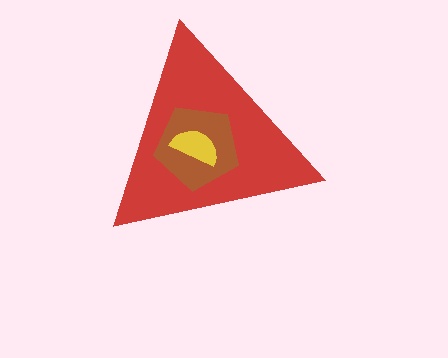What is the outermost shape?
The red triangle.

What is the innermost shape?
The yellow semicircle.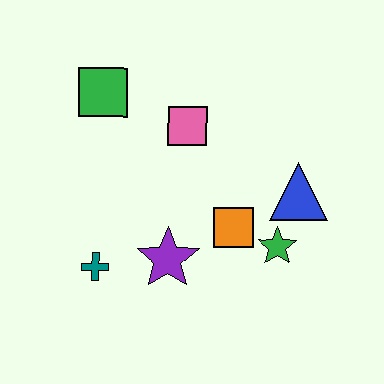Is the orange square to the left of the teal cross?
No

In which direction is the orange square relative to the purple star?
The orange square is to the right of the purple star.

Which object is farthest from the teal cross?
The blue triangle is farthest from the teal cross.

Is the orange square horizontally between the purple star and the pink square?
No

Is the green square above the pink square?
Yes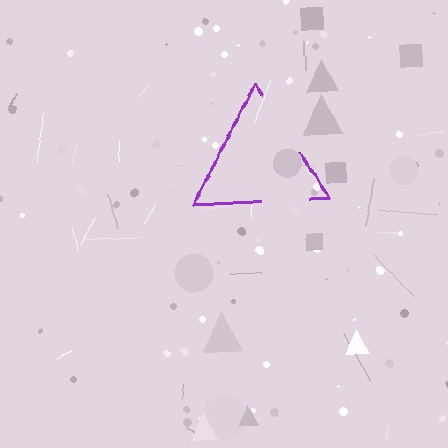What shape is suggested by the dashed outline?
The dashed outline suggests a triangle.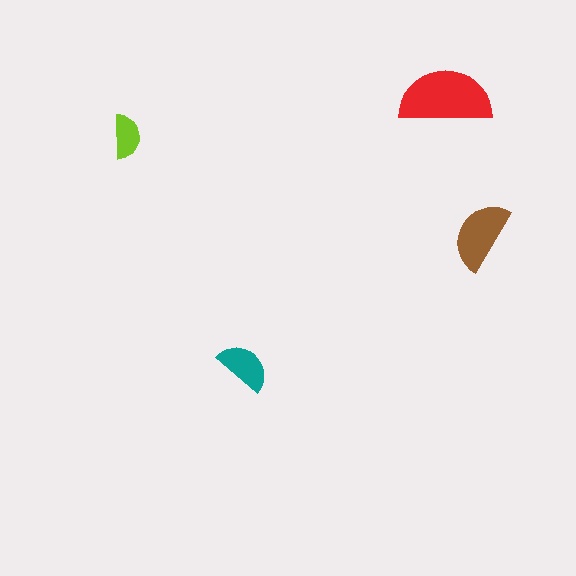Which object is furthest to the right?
The brown semicircle is rightmost.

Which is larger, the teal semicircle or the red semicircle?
The red one.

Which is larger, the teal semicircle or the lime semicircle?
The teal one.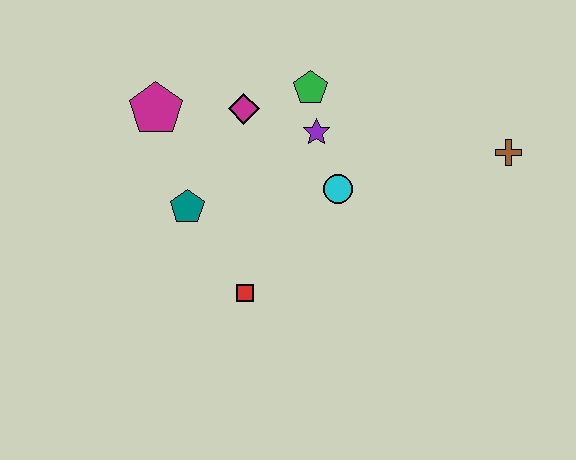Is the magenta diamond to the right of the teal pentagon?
Yes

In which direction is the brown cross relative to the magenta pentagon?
The brown cross is to the right of the magenta pentagon.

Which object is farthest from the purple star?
The brown cross is farthest from the purple star.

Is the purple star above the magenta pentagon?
No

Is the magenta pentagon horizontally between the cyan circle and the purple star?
No